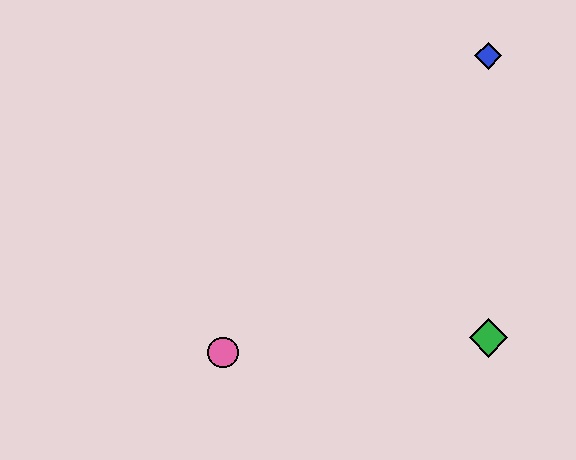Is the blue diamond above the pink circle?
Yes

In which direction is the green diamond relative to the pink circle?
The green diamond is to the right of the pink circle.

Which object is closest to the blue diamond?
The green diamond is closest to the blue diamond.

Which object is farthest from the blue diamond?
The pink circle is farthest from the blue diamond.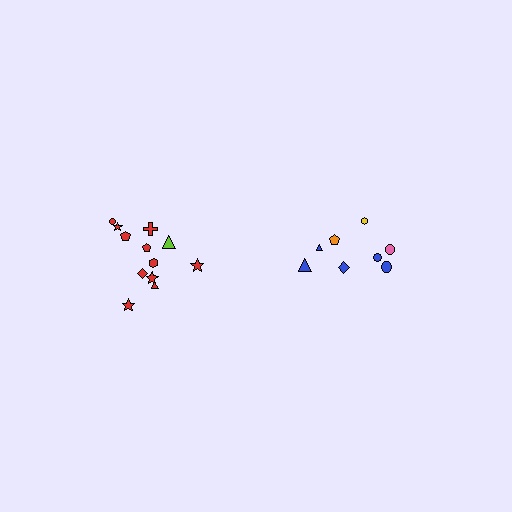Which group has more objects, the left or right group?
The left group.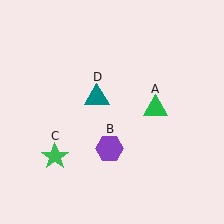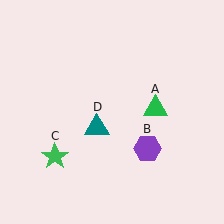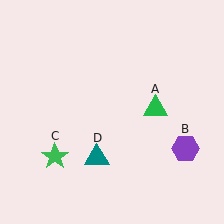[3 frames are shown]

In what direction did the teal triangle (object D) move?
The teal triangle (object D) moved down.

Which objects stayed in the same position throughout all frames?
Green triangle (object A) and green star (object C) remained stationary.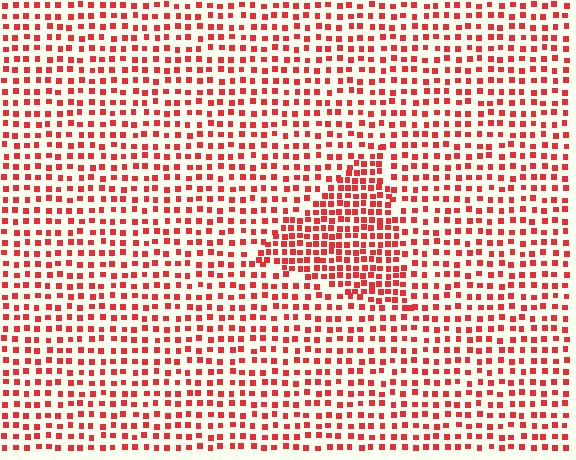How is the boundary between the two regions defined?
The boundary is defined by a change in element density (approximately 1.8x ratio). All elements are the same color, size, and shape.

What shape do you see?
I see a triangle.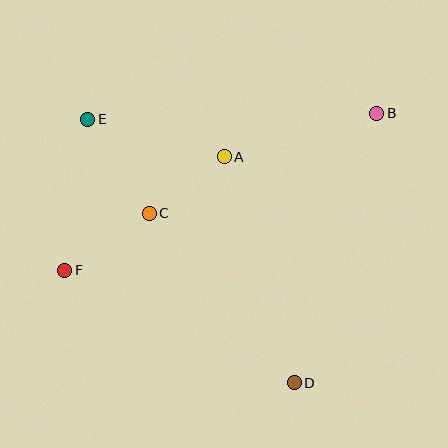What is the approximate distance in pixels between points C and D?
The distance between C and D is approximately 223 pixels.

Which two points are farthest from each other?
Points B and F are farthest from each other.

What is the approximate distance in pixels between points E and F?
The distance between E and F is approximately 152 pixels.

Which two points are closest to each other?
Points A and C are closest to each other.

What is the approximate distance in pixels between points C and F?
The distance between C and F is approximately 102 pixels.